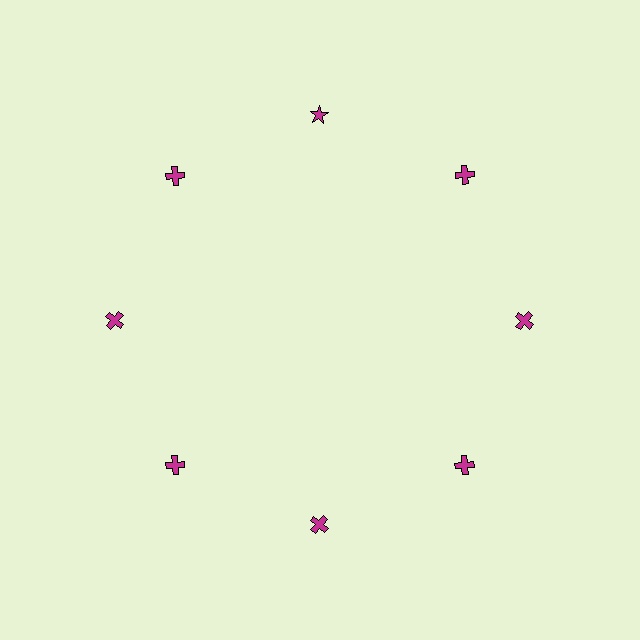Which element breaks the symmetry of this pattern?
The magenta star at roughly the 12 o'clock position breaks the symmetry. All other shapes are magenta crosses.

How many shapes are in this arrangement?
There are 8 shapes arranged in a ring pattern.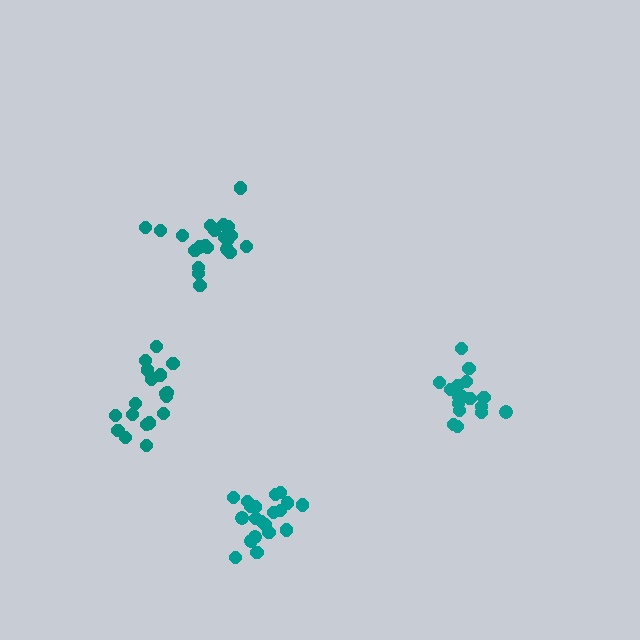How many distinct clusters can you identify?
There are 4 distinct clusters.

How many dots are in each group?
Group 1: 18 dots, Group 2: 21 dots, Group 3: 20 dots, Group 4: 18 dots (77 total).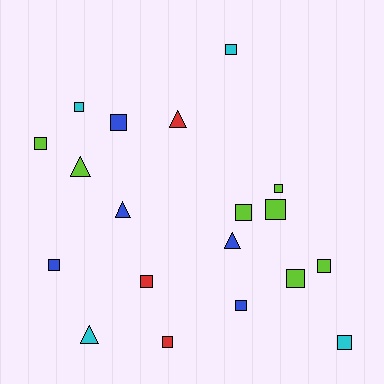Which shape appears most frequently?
Square, with 14 objects.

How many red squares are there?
There are 2 red squares.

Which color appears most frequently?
Lime, with 7 objects.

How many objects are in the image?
There are 19 objects.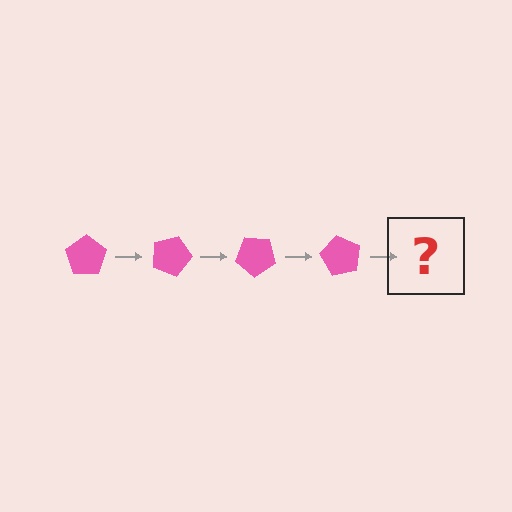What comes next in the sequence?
The next element should be a pink pentagon rotated 80 degrees.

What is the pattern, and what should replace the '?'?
The pattern is that the pentagon rotates 20 degrees each step. The '?' should be a pink pentagon rotated 80 degrees.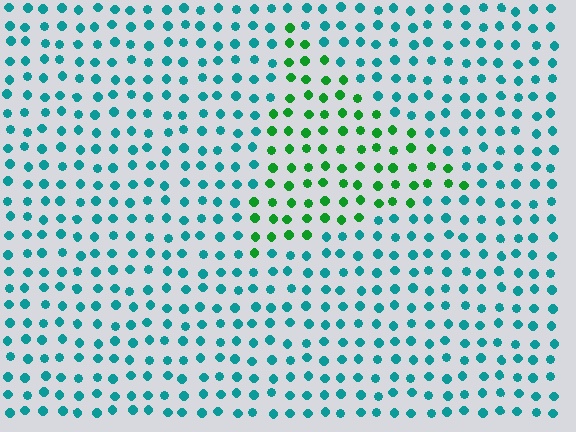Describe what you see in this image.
The image is filled with small teal elements in a uniform arrangement. A triangle-shaped region is visible where the elements are tinted to a slightly different hue, forming a subtle color boundary.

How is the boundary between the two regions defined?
The boundary is defined purely by a slight shift in hue (about 50 degrees). Spacing, size, and orientation are identical on both sides.